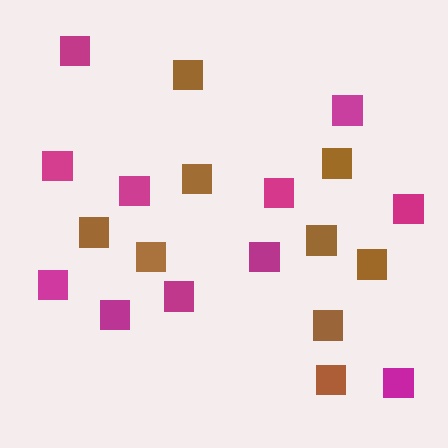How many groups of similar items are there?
There are 2 groups: one group of magenta squares (11) and one group of brown squares (9).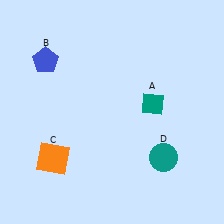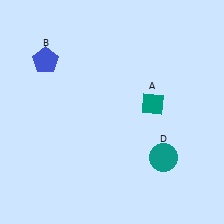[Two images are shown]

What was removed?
The orange square (C) was removed in Image 2.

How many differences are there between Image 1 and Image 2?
There is 1 difference between the two images.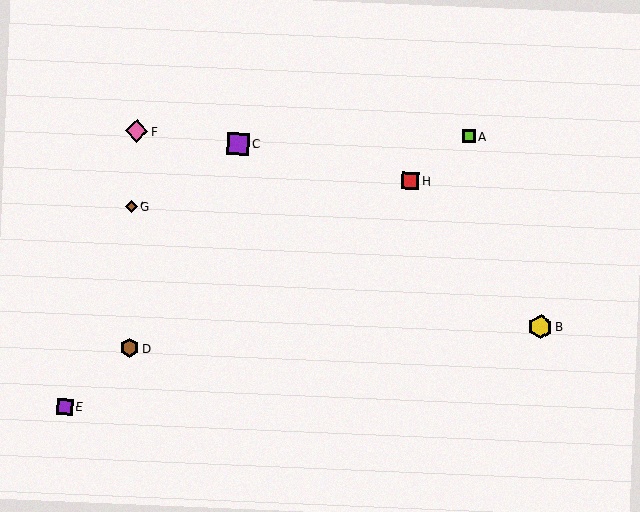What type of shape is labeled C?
Shape C is a purple square.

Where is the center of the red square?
The center of the red square is at (411, 181).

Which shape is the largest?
The yellow hexagon (labeled B) is the largest.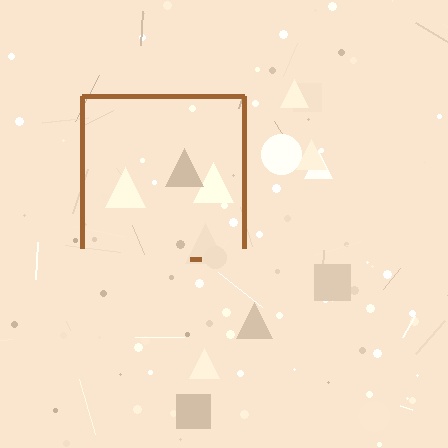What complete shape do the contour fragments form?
The contour fragments form a square.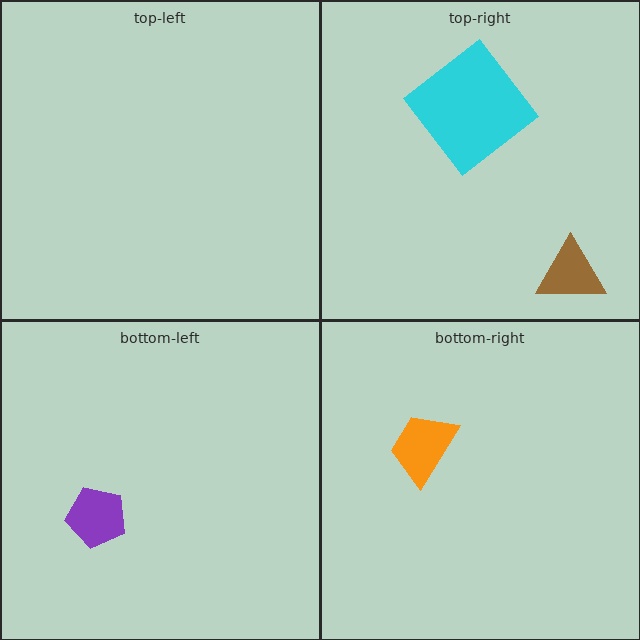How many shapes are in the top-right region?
2.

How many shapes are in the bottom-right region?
1.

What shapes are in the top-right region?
The brown triangle, the cyan diamond.